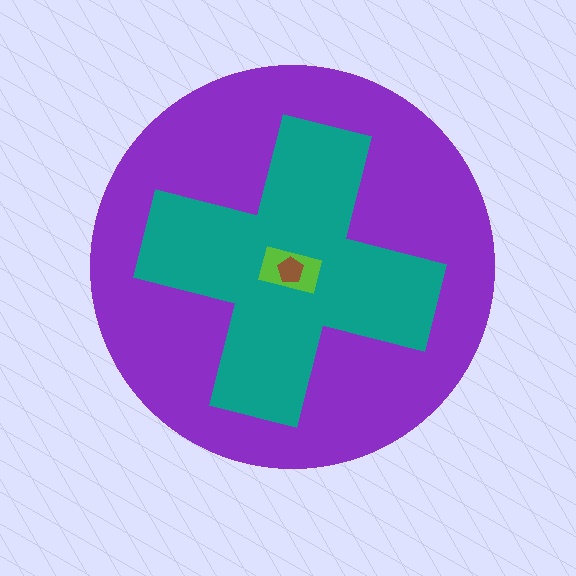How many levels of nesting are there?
4.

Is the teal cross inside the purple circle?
Yes.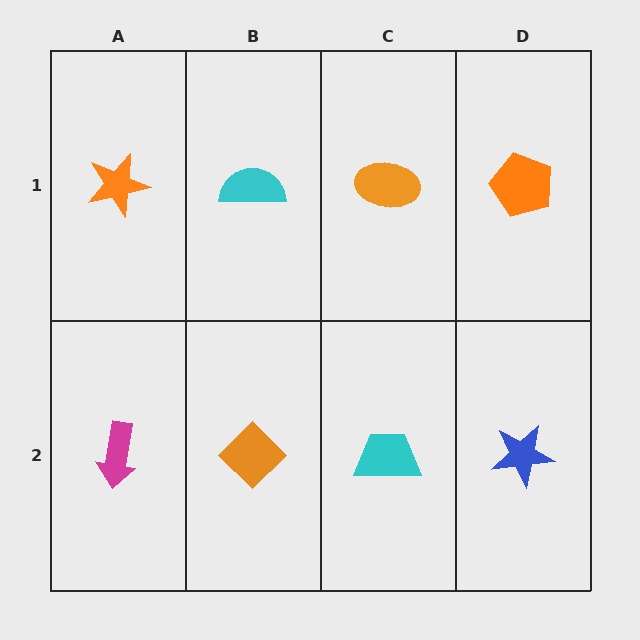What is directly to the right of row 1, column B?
An orange ellipse.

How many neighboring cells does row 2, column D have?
2.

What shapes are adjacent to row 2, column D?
An orange pentagon (row 1, column D), a cyan trapezoid (row 2, column C).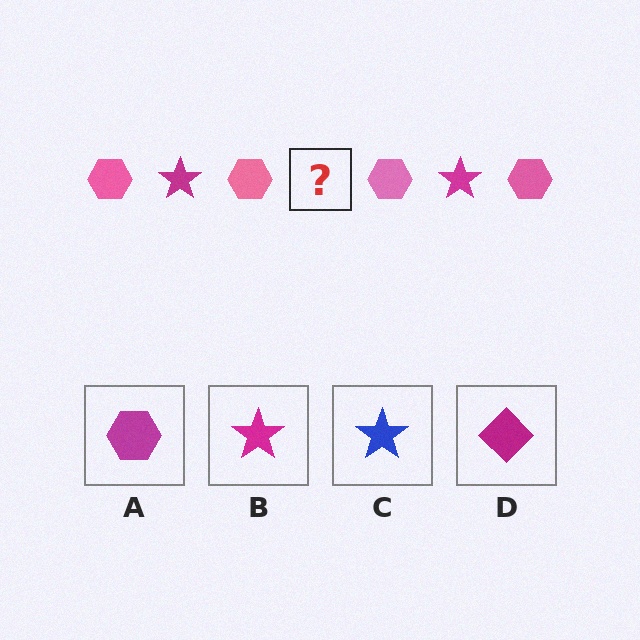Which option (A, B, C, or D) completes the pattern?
B.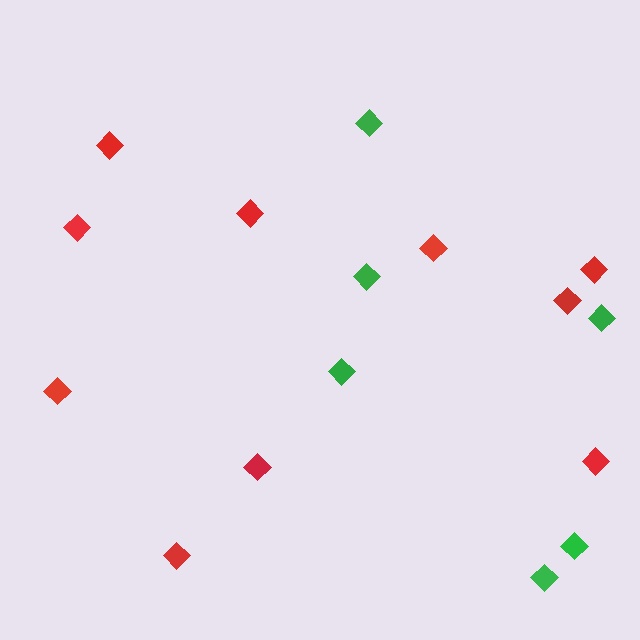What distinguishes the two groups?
There are 2 groups: one group of red diamonds (10) and one group of green diamonds (6).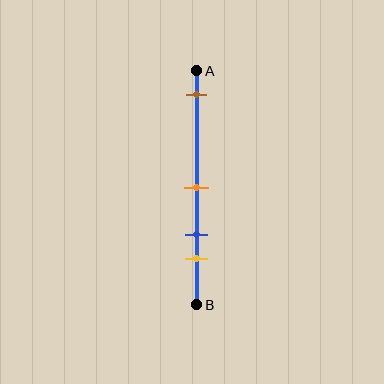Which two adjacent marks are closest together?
The blue and yellow marks are the closest adjacent pair.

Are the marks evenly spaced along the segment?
No, the marks are not evenly spaced.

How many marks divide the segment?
There are 4 marks dividing the segment.